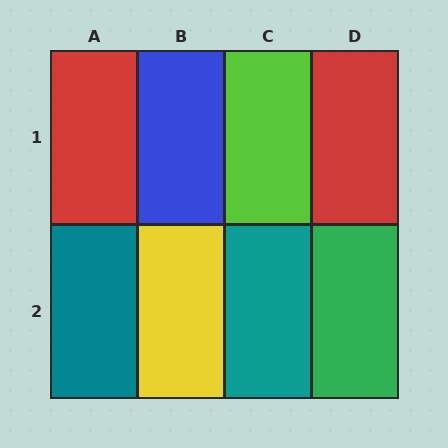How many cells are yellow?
1 cell is yellow.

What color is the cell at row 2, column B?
Yellow.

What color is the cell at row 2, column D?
Green.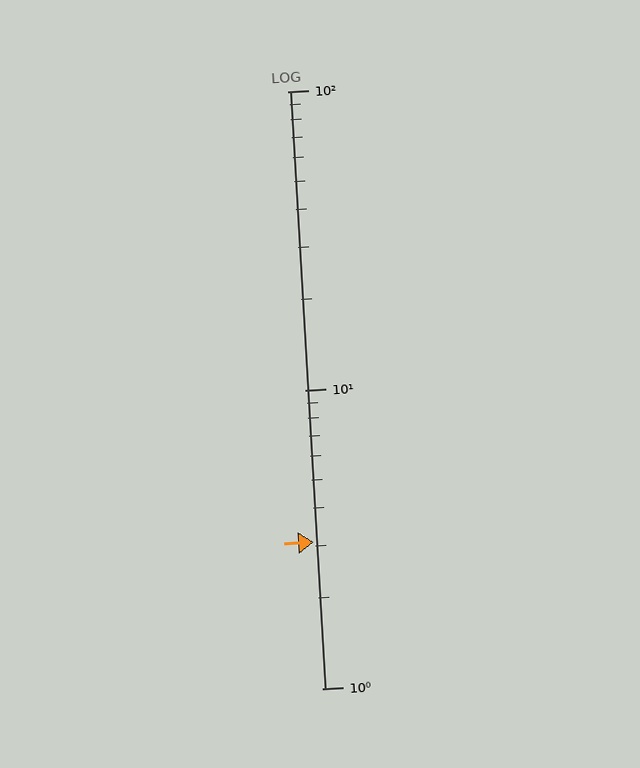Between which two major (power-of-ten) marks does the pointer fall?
The pointer is between 1 and 10.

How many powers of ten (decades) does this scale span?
The scale spans 2 decades, from 1 to 100.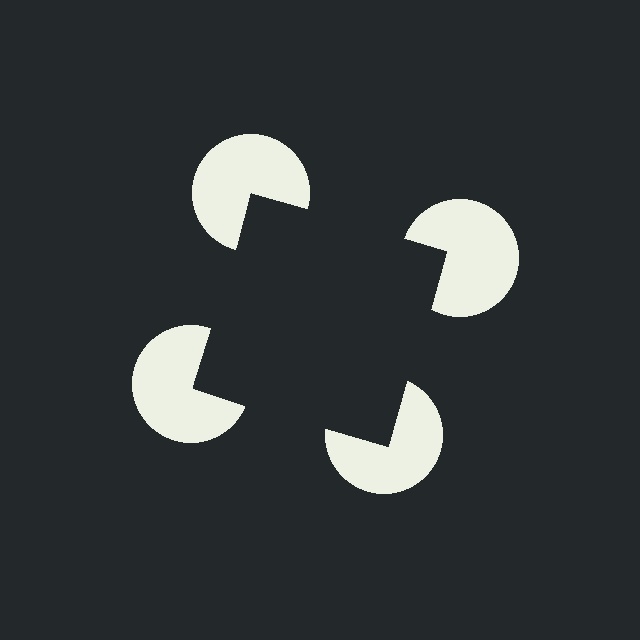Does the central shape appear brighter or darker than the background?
It typically appears slightly darker than the background, even though no actual brightness change is drawn.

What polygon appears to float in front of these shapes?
An illusory square — its edges are inferred from the aligned wedge cuts in the pac-man discs, not physically drawn.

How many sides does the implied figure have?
4 sides.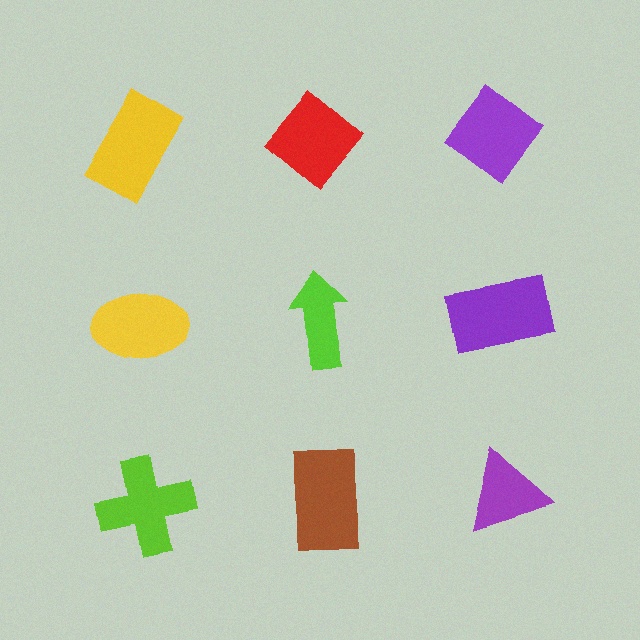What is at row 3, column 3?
A purple triangle.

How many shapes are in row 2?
3 shapes.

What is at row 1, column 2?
A red diamond.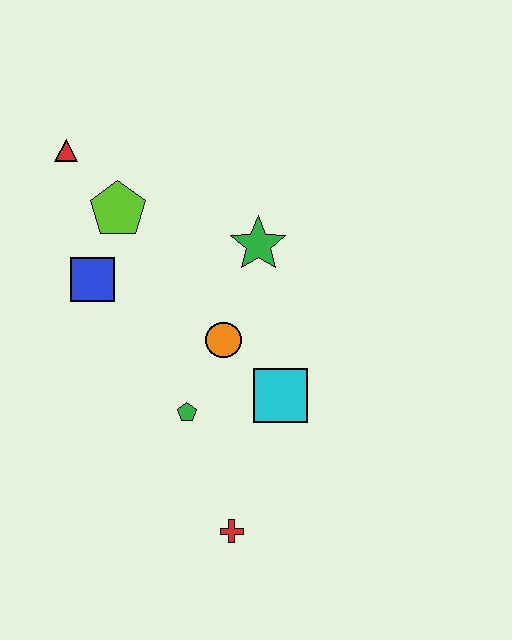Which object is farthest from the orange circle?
The red triangle is farthest from the orange circle.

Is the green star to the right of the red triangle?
Yes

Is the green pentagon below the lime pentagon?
Yes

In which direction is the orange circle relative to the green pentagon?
The orange circle is above the green pentagon.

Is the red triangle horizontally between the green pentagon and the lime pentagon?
No